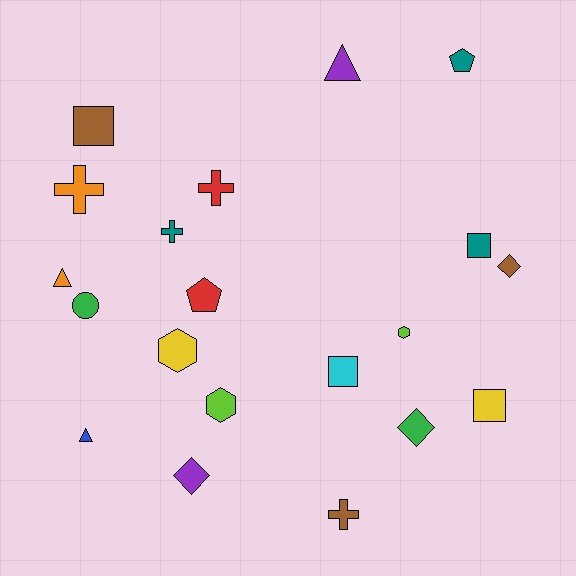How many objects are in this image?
There are 20 objects.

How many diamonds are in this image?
There are 3 diamonds.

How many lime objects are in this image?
There are 2 lime objects.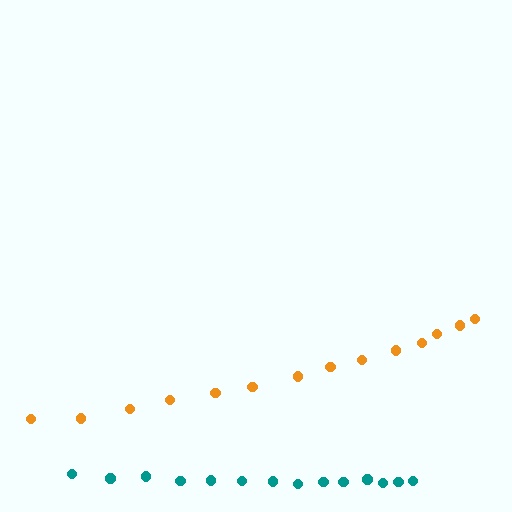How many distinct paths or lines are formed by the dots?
There are 2 distinct paths.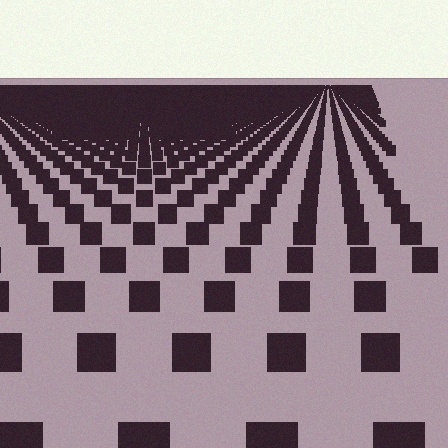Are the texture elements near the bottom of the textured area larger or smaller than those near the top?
Larger. Near the bottom, elements are closer to the viewer and appear at a bigger on-screen size.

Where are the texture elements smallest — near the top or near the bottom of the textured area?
Near the top.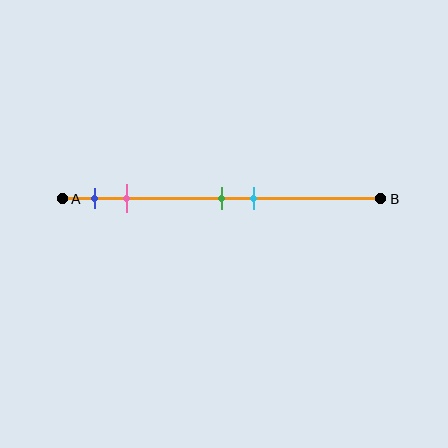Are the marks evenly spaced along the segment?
No, the marks are not evenly spaced.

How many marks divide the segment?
There are 4 marks dividing the segment.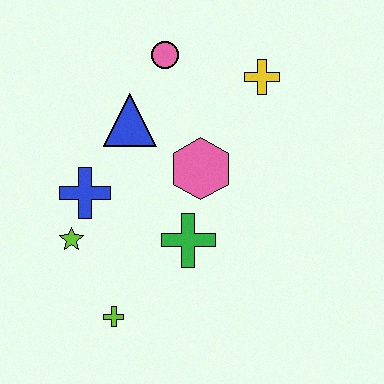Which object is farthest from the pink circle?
The lime cross is farthest from the pink circle.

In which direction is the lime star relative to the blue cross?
The lime star is below the blue cross.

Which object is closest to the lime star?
The blue cross is closest to the lime star.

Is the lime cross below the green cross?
Yes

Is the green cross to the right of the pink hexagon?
No